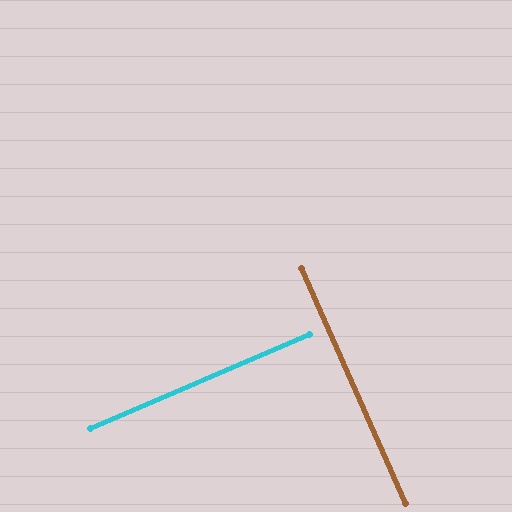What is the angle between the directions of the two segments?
Approximately 89 degrees.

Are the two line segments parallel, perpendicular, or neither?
Perpendicular — they meet at approximately 89°.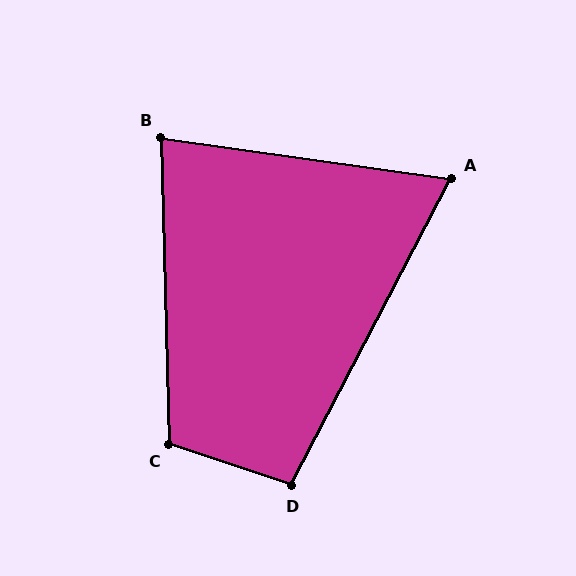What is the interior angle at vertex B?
Approximately 80 degrees (acute).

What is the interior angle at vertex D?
Approximately 100 degrees (obtuse).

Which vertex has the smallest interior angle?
A, at approximately 70 degrees.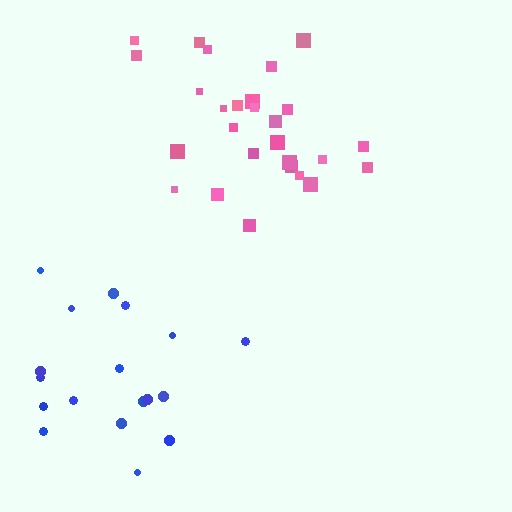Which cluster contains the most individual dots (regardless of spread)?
Pink (27).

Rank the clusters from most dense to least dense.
pink, blue.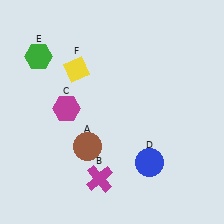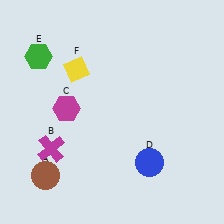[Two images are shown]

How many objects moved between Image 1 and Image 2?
2 objects moved between the two images.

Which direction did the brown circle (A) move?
The brown circle (A) moved left.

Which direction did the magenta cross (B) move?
The magenta cross (B) moved left.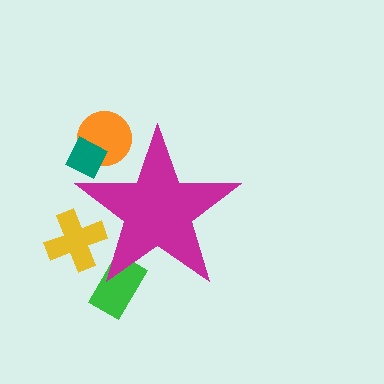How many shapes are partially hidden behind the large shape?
4 shapes are partially hidden.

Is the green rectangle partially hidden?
Yes, the green rectangle is partially hidden behind the magenta star.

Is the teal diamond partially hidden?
Yes, the teal diamond is partially hidden behind the magenta star.